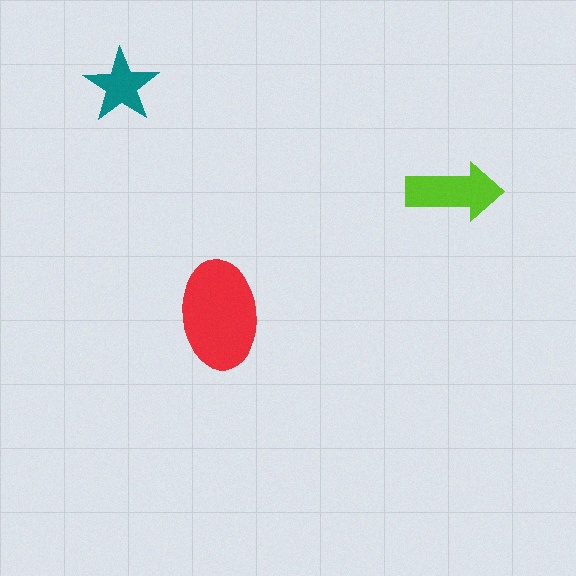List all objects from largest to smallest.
The red ellipse, the lime arrow, the teal star.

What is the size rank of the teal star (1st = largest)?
3rd.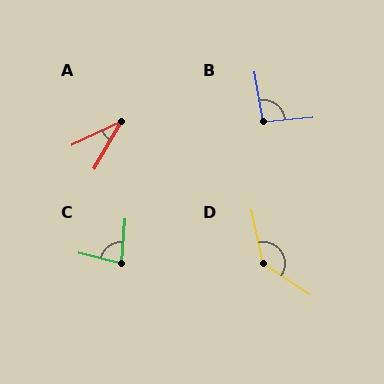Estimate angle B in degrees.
Approximately 94 degrees.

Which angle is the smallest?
A, at approximately 35 degrees.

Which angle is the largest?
D, at approximately 136 degrees.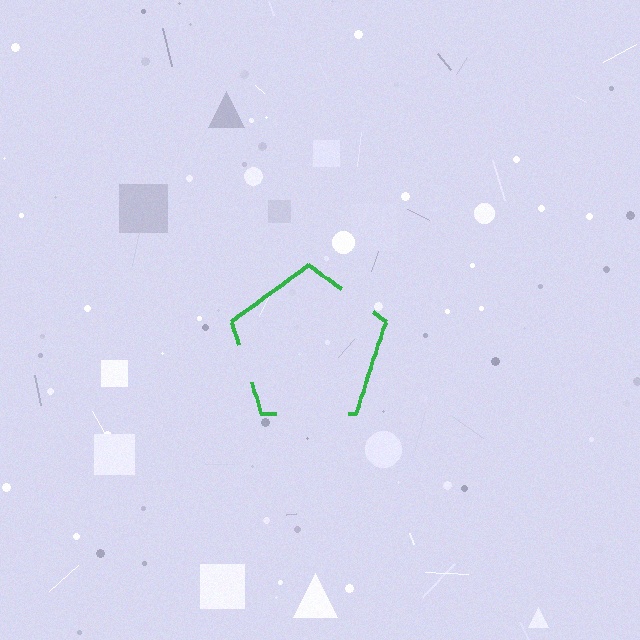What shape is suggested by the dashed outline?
The dashed outline suggests a pentagon.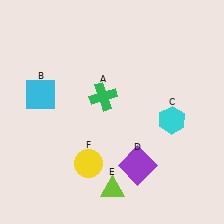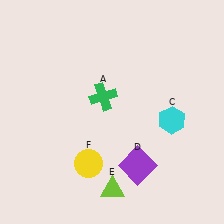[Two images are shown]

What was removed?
The cyan square (B) was removed in Image 2.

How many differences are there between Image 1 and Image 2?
There is 1 difference between the two images.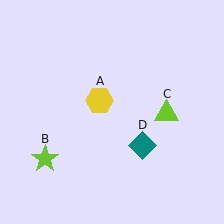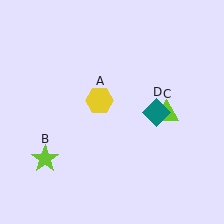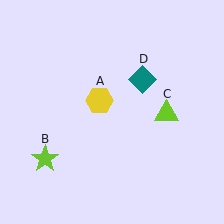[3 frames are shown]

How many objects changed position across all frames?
1 object changed position: teal diamond (object D).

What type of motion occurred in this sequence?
The teal diamond (object D) rotated counterclockwise around the center of the scene.